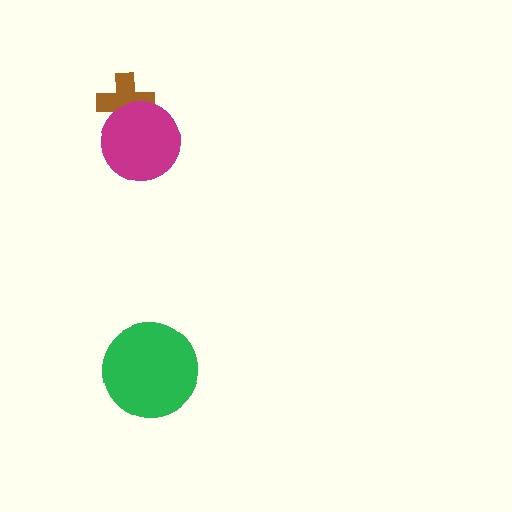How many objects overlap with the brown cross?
1 object overlaps with the brown cross.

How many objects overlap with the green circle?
0 objects overlap with the green circle.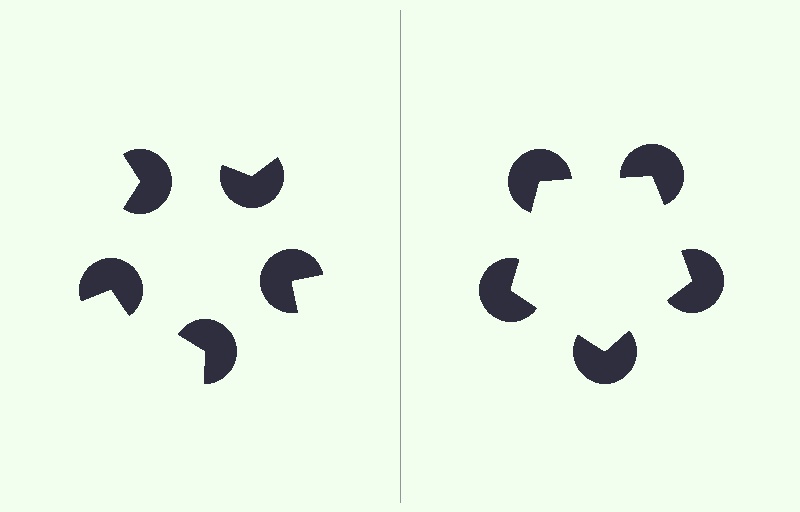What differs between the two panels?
The pac-man discs are positioned identically on both sides; only the wedge orientations differ. On the right they align to a pentagon; on the left they are misaligned.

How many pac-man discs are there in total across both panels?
10 — 5 on each side.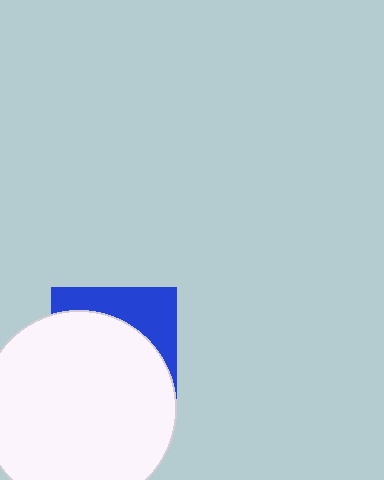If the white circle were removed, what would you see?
You would see the complete blue square.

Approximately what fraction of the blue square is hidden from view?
Roughly 69% of the blue square is hidden behind the white circle.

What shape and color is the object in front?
The object in front is a white circle.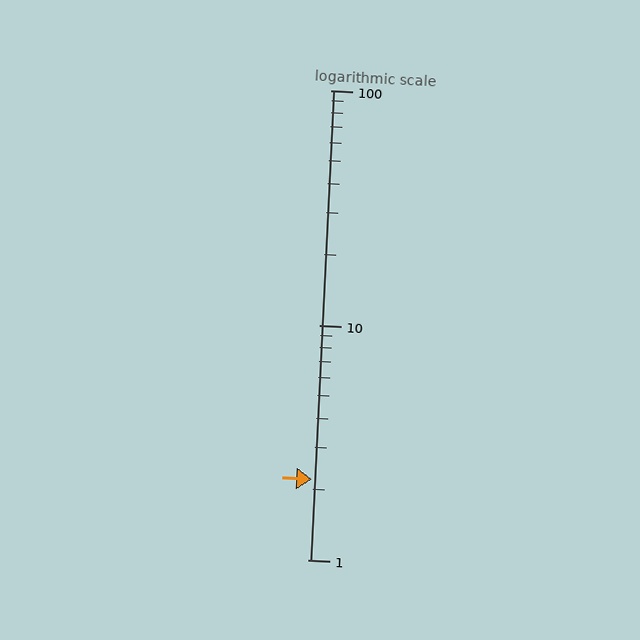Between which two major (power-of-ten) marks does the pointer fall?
The pointer is between 1 and 10.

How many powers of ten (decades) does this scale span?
The scale spans 2 decades, from 1 to 100.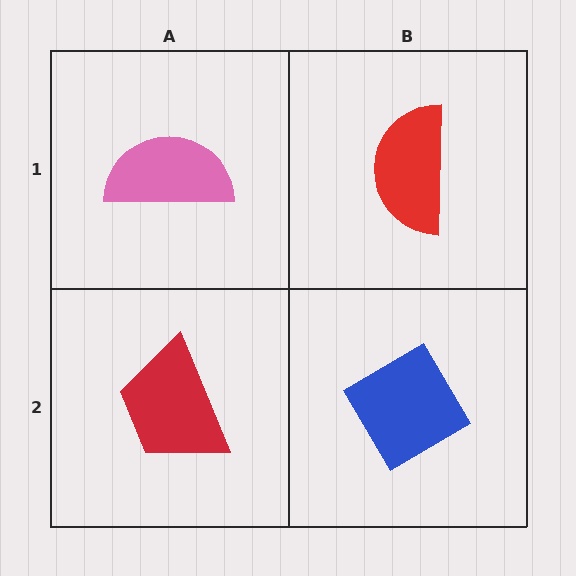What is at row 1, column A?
A pink semicircle.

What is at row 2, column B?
A blue diamond.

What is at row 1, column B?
A red semicircle.